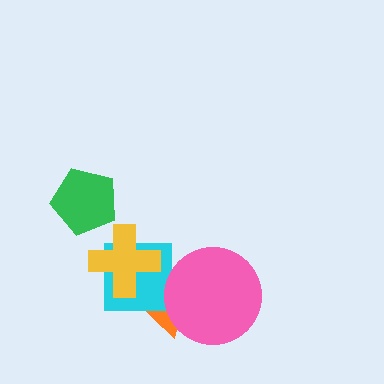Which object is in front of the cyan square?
The yellow cross is in front of the cyan square.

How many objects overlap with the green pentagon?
0 objects overlap with the green pentagon.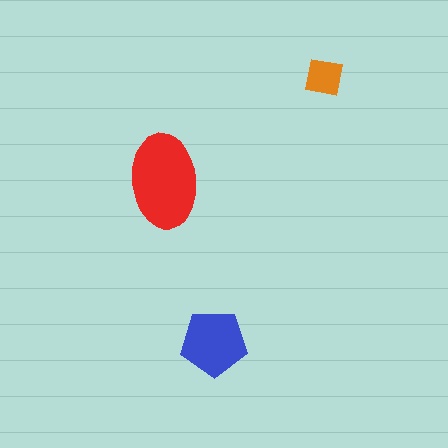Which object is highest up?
The orange square is topmost.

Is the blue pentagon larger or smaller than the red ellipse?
Smaller.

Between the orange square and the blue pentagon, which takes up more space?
The blue pentagon.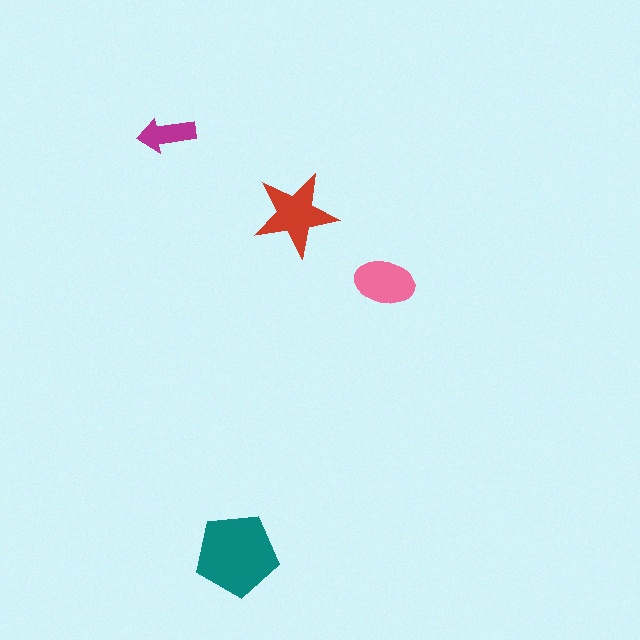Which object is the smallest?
The magenta arrow.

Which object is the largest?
The teal pentagon.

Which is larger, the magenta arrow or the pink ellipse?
The pink ellipse.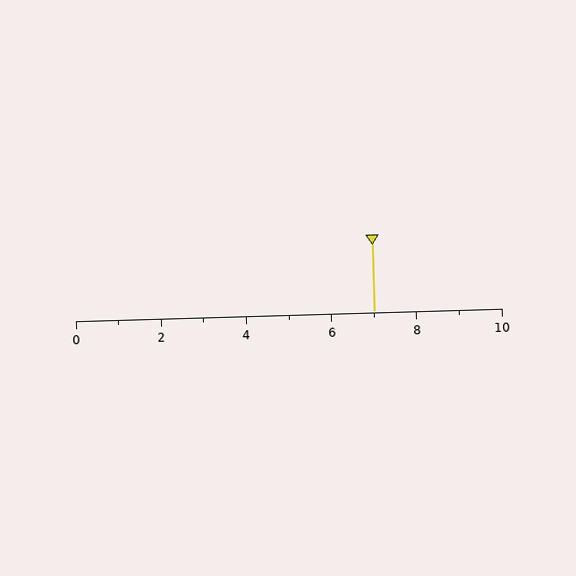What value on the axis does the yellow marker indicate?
The marker indicates approximately 7.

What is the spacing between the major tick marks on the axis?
The major ticks are spaced 2 apart.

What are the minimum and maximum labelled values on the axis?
The axis runs from 0 to 10.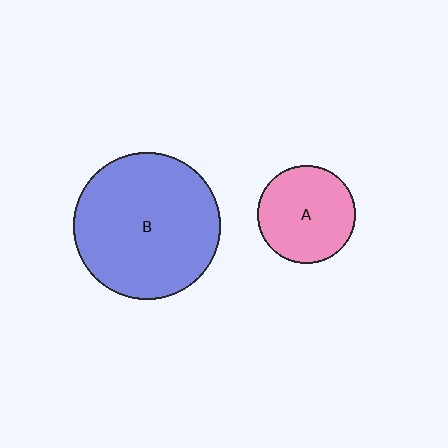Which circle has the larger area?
Circle B (blue).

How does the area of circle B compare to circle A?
Approximately 2.2 times.